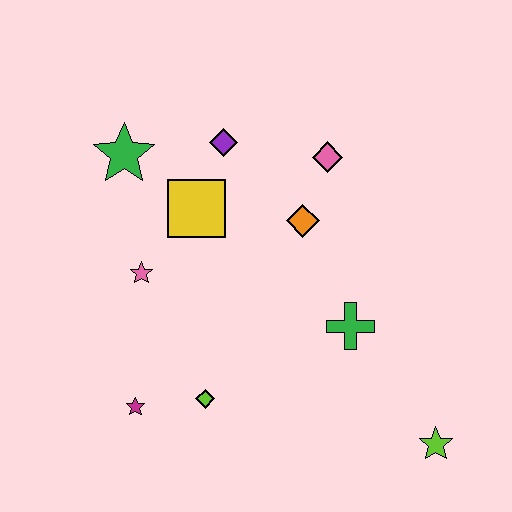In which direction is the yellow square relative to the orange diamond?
The yellow square is to the left of the orange diamond.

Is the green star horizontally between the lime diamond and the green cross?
No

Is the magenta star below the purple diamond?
Yes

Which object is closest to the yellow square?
The purple diamond is closest to the yellow square.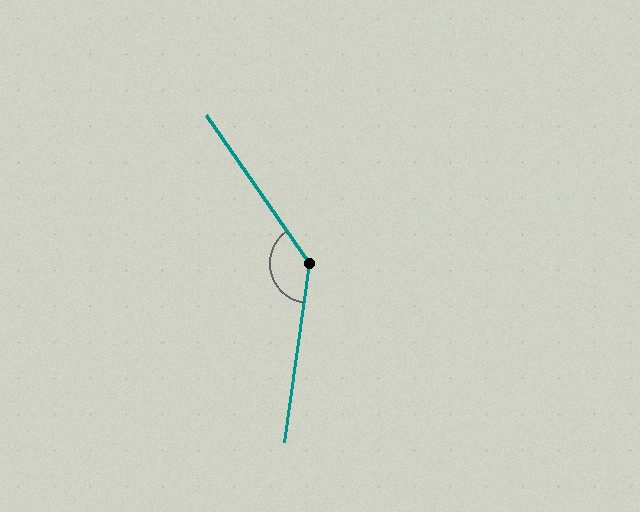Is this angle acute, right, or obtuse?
It is obtuse.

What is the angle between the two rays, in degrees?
Approximately 138 degrees.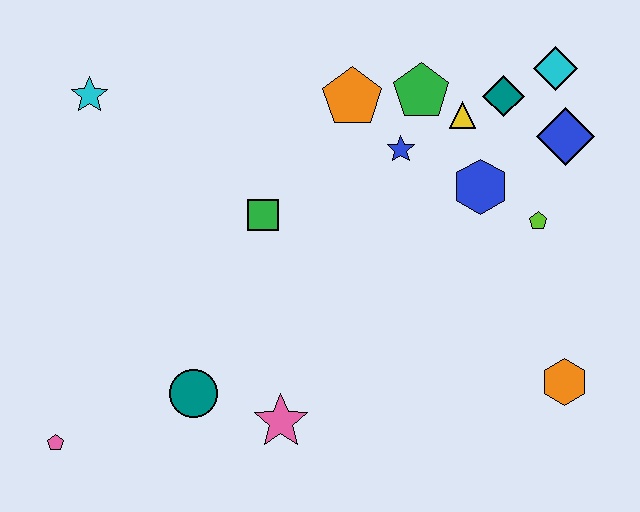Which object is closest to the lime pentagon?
The blue hexagon is closest to the lime pentagon.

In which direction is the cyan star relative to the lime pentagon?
The cyan star is to the left of the lime pentagon.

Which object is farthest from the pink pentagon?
The cyan diamond is farthest from the pink pentagon.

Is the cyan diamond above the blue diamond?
Yes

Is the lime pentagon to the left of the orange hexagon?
Yes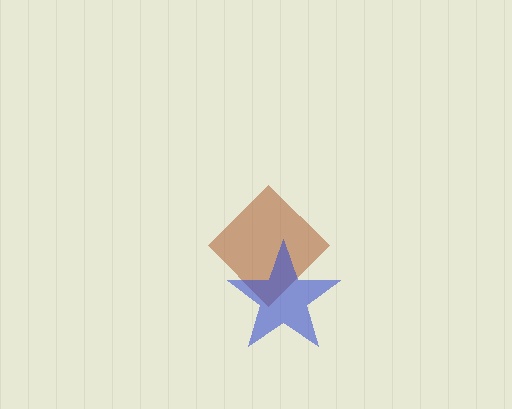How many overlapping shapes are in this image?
There are 2 overlapping shapes in the image.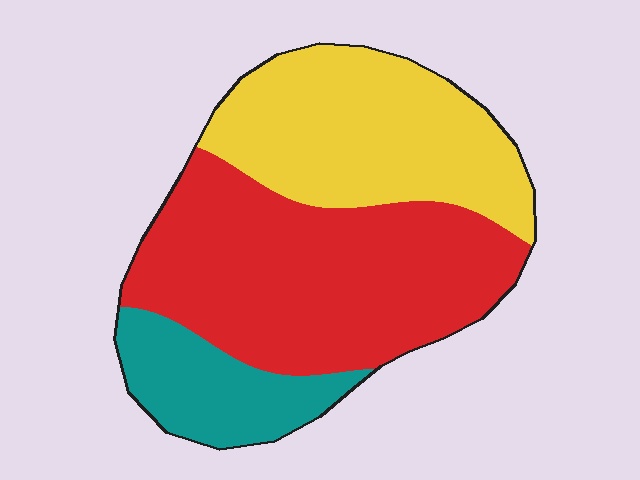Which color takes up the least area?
Teal, at roughly 15%.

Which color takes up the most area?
Red, at roughly 50%.